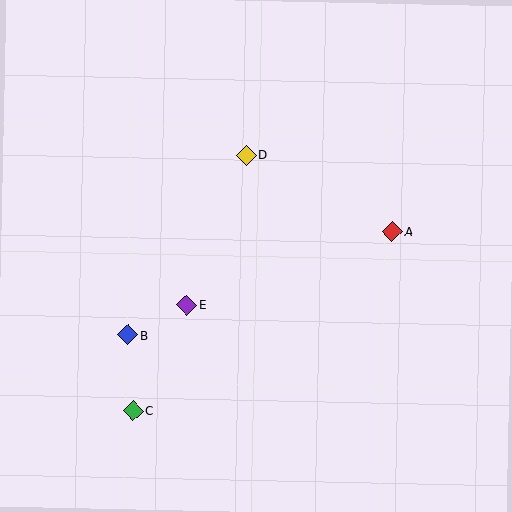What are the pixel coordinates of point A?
Point A is at (393, 232).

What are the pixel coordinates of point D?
Point D is at (246, 155).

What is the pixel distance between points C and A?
The distance between C and A is 316 pixels.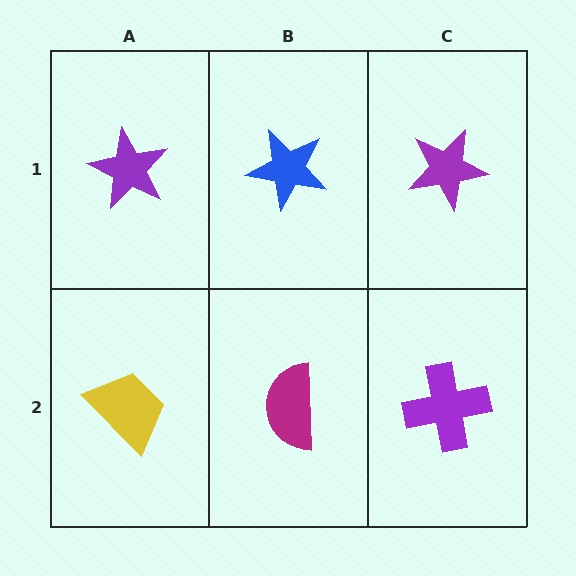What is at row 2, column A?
A yellow trapezoid.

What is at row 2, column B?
A magenta semicircle.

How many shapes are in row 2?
3 shapes.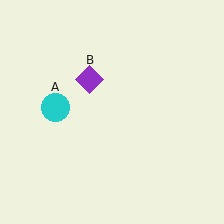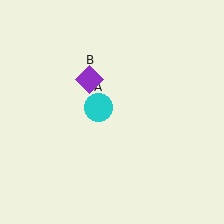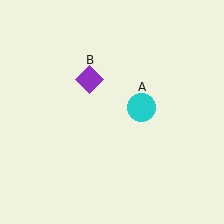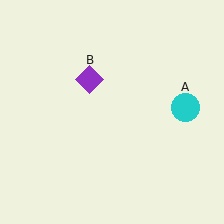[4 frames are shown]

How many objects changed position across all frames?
1 object changed position: cyan circle (object A).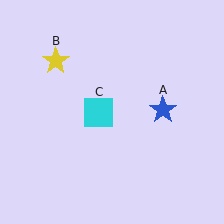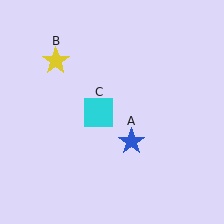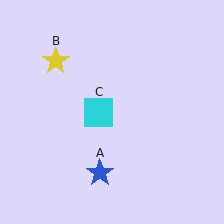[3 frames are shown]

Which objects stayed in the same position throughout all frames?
Yellow star (object B) and cyan square (object C) remained stationary.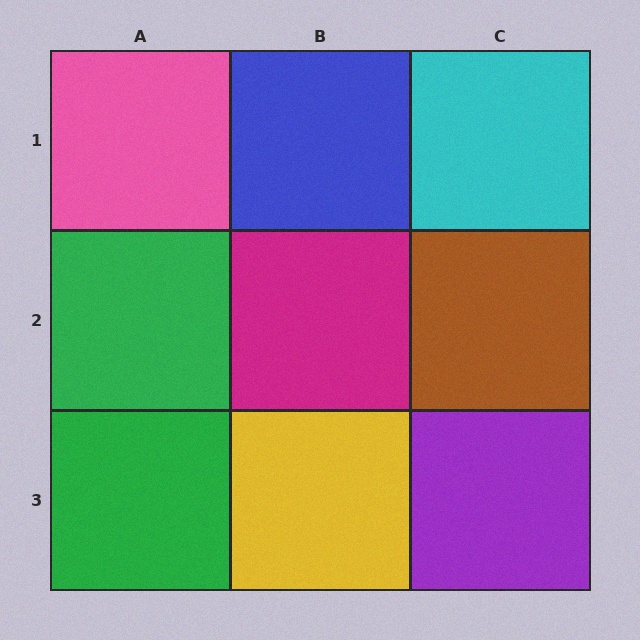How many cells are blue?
1 cell is blue.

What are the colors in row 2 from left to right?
Green, magenta, brown.